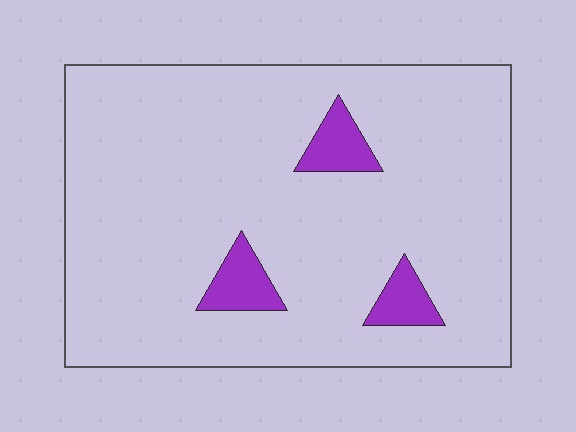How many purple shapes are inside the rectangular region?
3.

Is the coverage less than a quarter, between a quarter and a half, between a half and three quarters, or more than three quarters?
Less than a quarter.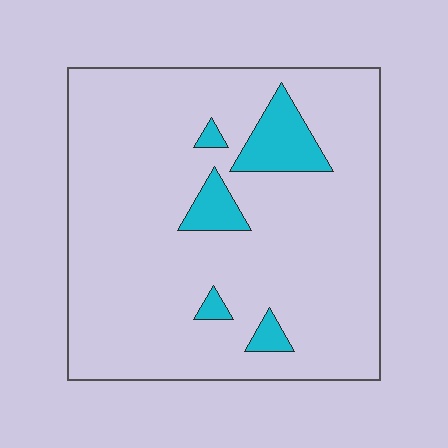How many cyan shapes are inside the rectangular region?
5.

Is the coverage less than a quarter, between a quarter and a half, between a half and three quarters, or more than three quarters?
Less than a quarter.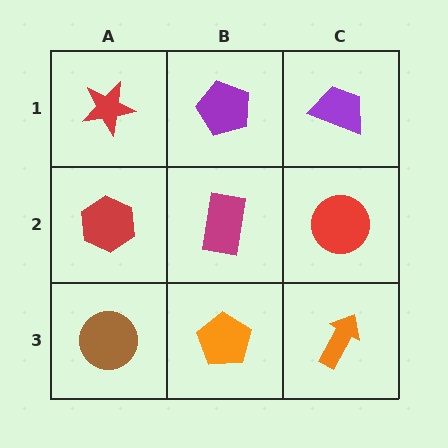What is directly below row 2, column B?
An orange pentagon.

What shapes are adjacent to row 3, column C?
A red circle (row 2, column C), an orange pentagon (row 3, column B).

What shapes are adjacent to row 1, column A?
A red hexagon (row 2, column A), a purple pentagon (row 1, column B).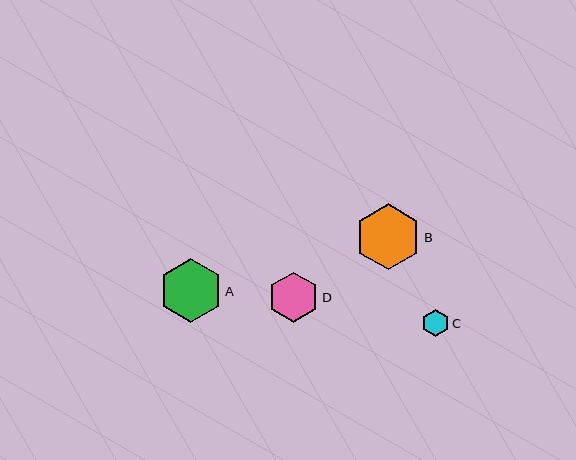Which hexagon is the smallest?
Hexagon C is the smallest with a size of approximately 27 pixels.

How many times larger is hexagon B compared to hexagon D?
Hexagon B is approximately 1.3 times the size of hexagon D.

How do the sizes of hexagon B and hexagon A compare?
Hexagon B and hexagon A are approximately the same size.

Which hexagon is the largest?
Hexagon B is the largest with a size of approximately 66 pixels.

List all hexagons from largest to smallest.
From largest to smallest: B, A, D, C.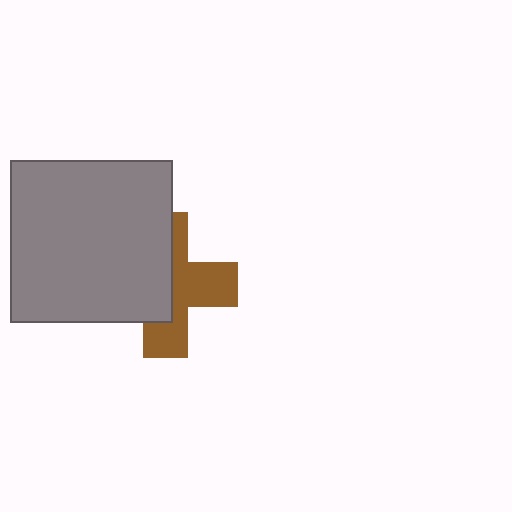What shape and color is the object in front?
The object in front is a gray square.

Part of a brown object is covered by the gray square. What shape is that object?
It is a cross.